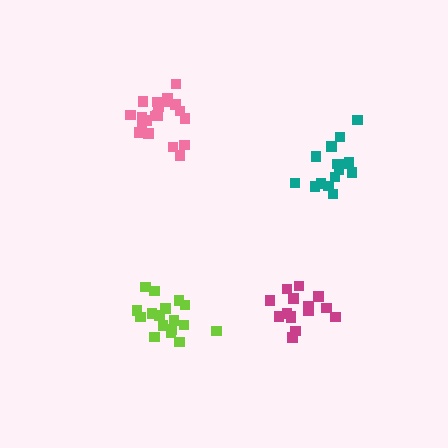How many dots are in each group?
Group 1: 15 dots, Group 2: 15 dots, Group 3: 20 dots, Group 4: 17 dots (67 total).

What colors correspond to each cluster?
The clusters are colored: magenta, teal, pink, lime.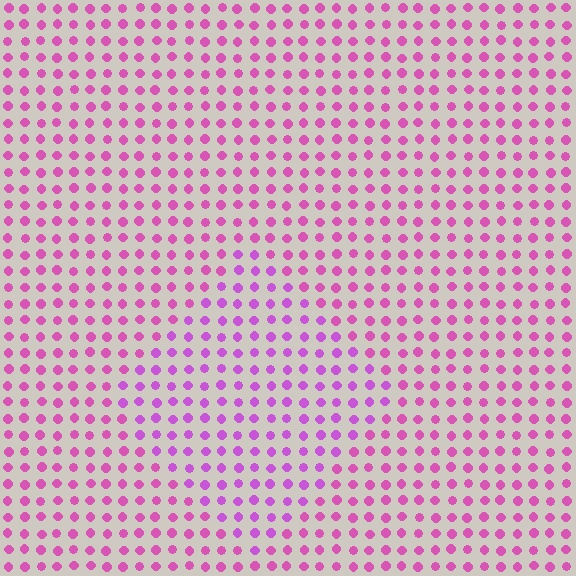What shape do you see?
I see a diamond.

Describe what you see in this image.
The image is filled with small pink elements in a uniform arrangement. A diamond-shaped region is visible where the elements are tinted to a slightly different hue, forming a subtle color boundary.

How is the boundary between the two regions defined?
The boundary is defined purely by a slight shift in hue (about 23 degrees). Spacing, size, and orientation are identical on both sides.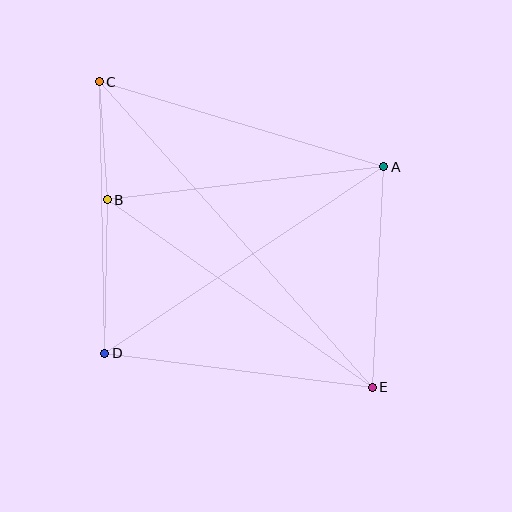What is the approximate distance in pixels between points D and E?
The distance between D and E is approximately 270 pixels.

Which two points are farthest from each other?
Points C and E are farthest from each other.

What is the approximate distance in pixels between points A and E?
The distance between A and E is approximately 221 pixels.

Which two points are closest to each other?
Points B and C are closest to each other.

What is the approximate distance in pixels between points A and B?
The distance between A and B is approximately 279 pixels.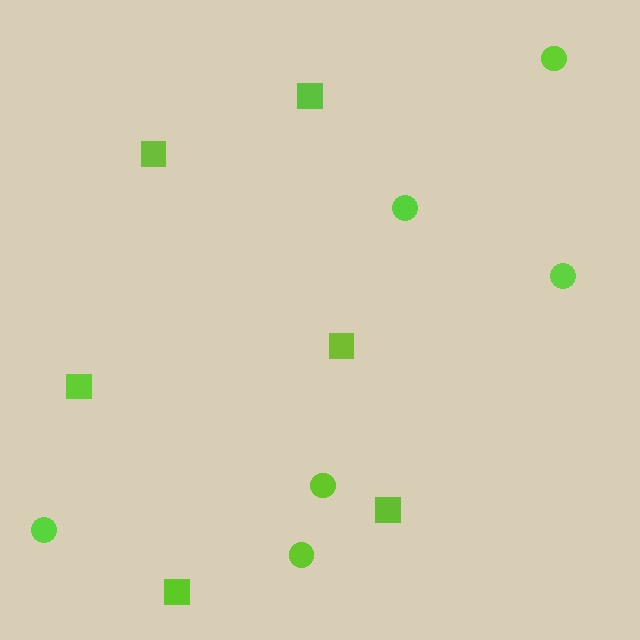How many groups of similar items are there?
There are 2 groups: one group of circles (6) and one group of squares (6).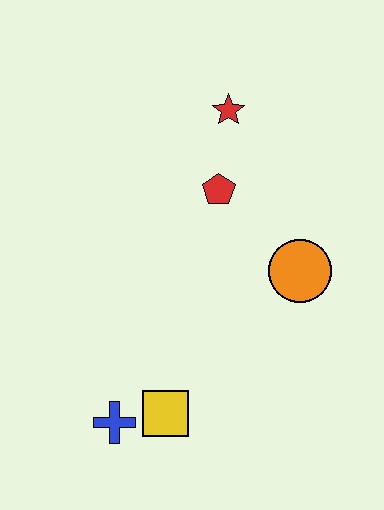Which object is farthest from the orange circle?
The blue cross is farthest from the orange circle.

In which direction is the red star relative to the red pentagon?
The red star is above the red pentagon.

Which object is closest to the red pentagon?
The red star is closest to the red pentagon.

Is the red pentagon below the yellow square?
No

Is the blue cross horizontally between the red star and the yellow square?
No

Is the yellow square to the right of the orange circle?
No